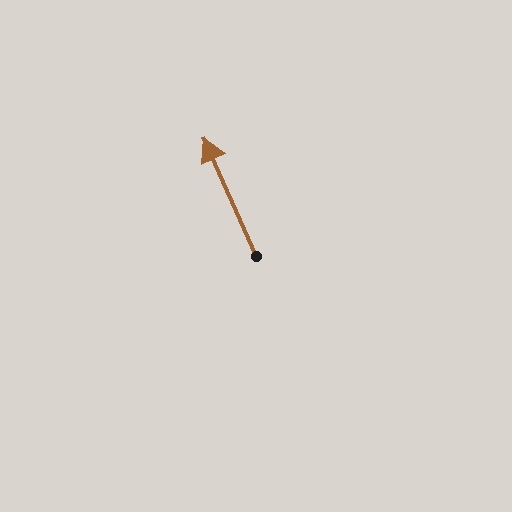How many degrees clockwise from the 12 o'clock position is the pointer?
Approximately 336 degrees.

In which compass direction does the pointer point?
Northwest.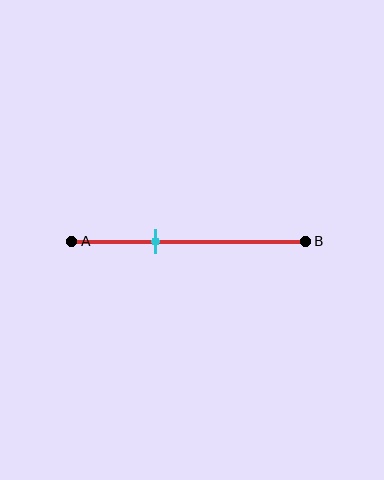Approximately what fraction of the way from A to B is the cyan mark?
The cyan mark is approximately 35% of the way from A to B.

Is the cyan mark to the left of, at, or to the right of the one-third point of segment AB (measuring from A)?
The cyan mark is approximately at the one-third point of segment AB.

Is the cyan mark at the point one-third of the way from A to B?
Yes, the mark is approximately at the one-third point.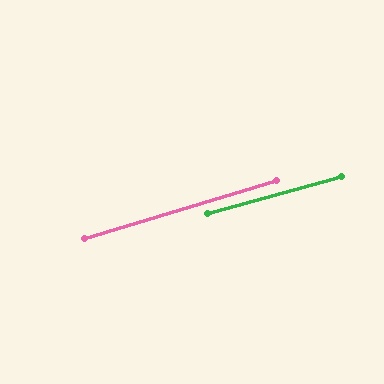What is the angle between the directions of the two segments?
Approximately 1 degree.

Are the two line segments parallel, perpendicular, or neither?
Parallel — their directions differ by only 1.3°.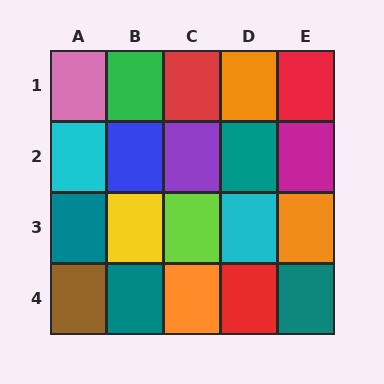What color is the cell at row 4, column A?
Brown.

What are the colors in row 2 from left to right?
Cyan, blue, purple, teal, magenta.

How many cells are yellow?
1 cell is yellow.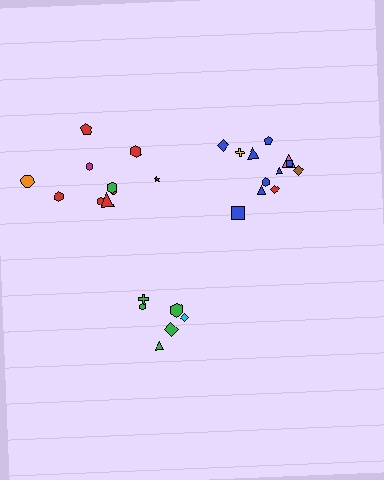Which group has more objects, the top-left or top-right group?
The top-right group.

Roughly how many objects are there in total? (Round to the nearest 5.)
Roughly 30 objects in total.